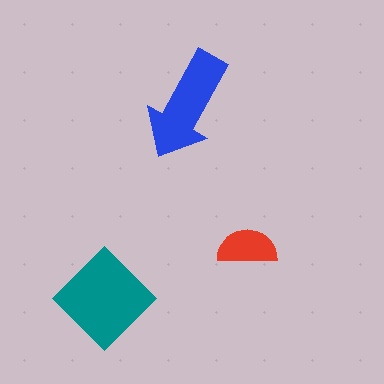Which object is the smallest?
The red semicircle.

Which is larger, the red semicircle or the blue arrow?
The blue arrow.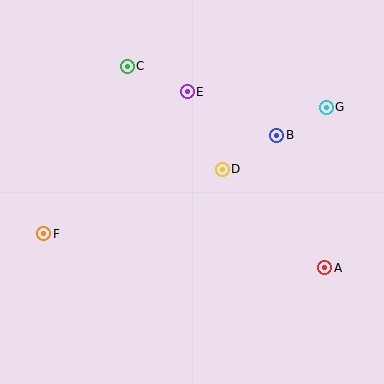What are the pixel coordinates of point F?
Point F is at (44, 234).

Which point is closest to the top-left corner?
Point C is closest to the top-left corner.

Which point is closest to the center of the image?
Point D at (222, 169) is closest to the center.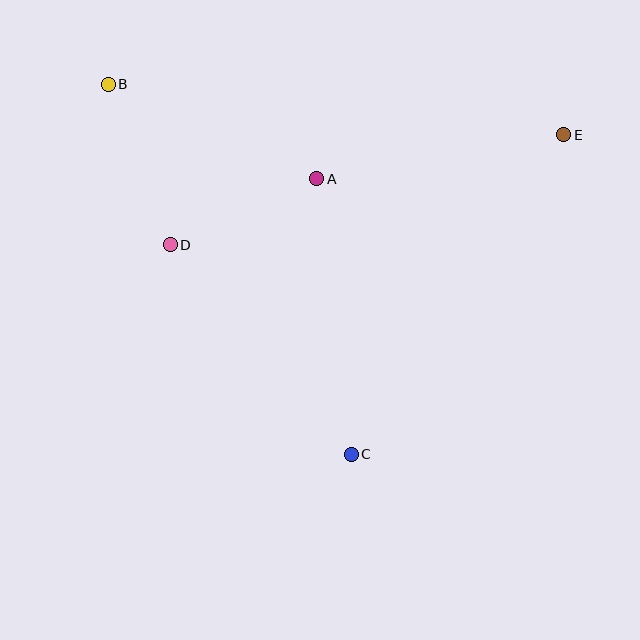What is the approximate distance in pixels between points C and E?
The distance between C and E is approximately 383 pixels.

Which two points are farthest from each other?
Points B and E are farthest from each other.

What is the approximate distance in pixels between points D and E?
The distance between D and E is approximately 408 pixels.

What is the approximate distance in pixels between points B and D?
The distance between B and D is approximately 172 pixels.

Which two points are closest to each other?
Points A and D are closest to each other.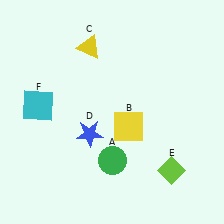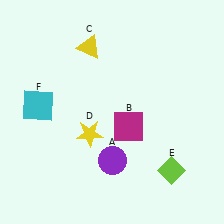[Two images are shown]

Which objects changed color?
A changed from green to purple. B changed from yellow to magenta. D changed from blue to yellow.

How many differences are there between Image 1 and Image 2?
There are 3 differences between the two images.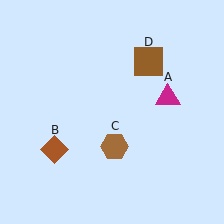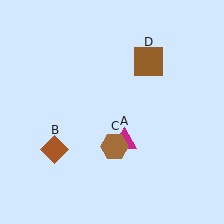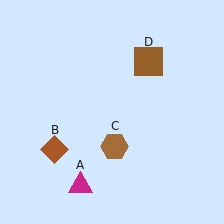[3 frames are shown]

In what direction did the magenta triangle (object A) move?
The magenta triangle (object A) moved down and to the left.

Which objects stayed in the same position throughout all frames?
Brown diamond (object B) and brown hexagon (object C) and brown square (object D) remained stationary.